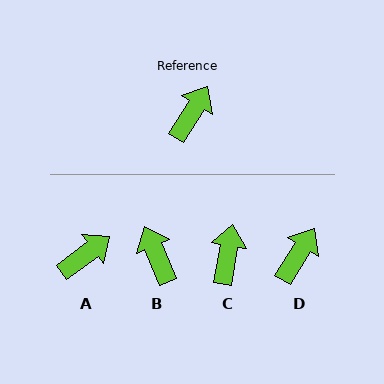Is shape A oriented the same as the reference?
No, it is off by about 21 degrees.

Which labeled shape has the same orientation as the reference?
D.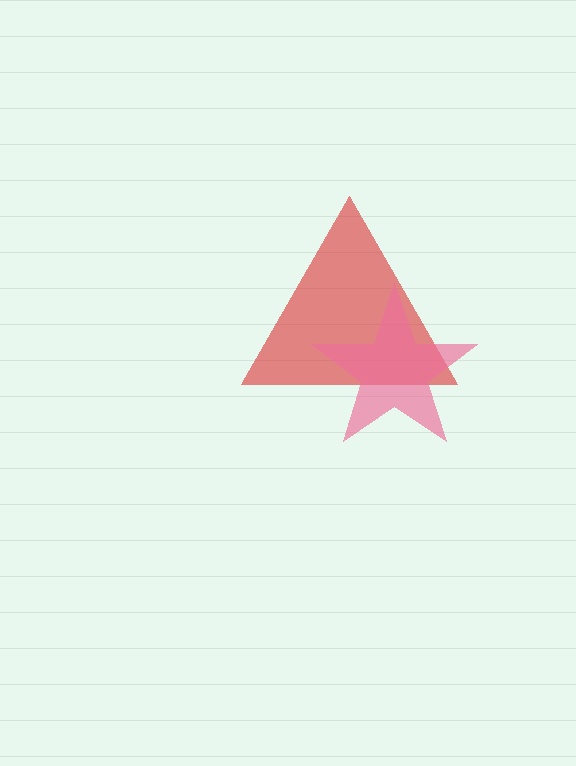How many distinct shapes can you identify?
There are 2 distinct shapes: a red triangle, a pink star.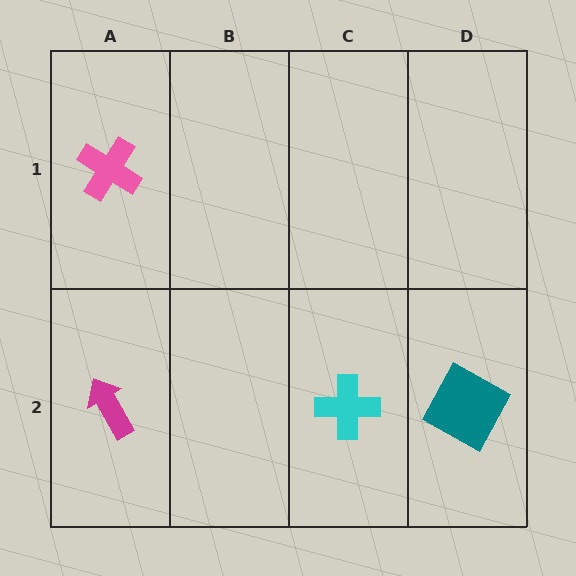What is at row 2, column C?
A cyan cross.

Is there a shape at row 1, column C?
No, that cell is empty.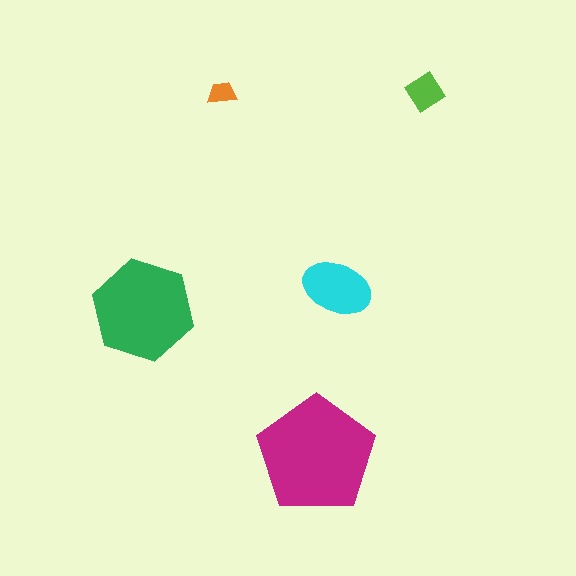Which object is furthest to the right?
The lime diamond is rightmost.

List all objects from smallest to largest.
The orange trapezoid, the lime diamond, the cyan ellipse, the green hexagon, the magenta pentagon.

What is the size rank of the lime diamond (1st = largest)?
4th.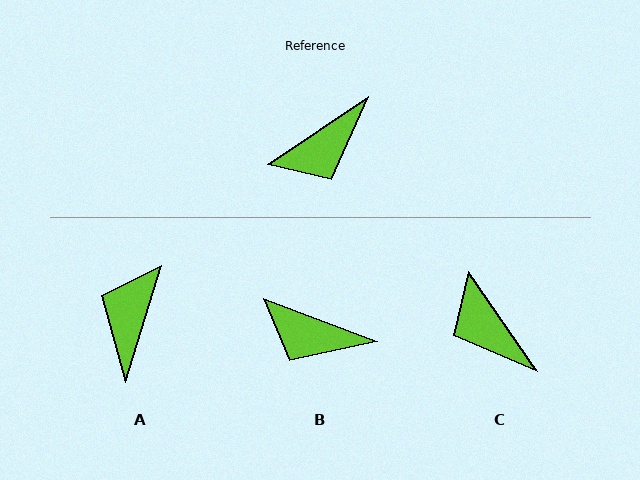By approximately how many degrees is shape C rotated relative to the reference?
Approximately 89 degrees clockwise.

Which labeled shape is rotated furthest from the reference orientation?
A, about 141 degrees away.